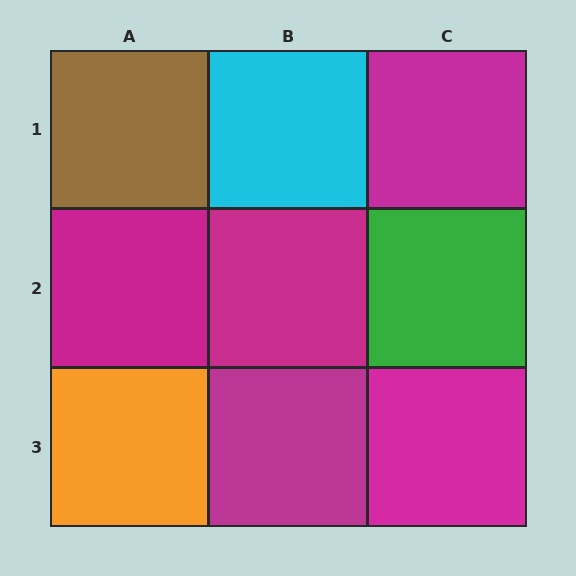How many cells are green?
1 cell is green.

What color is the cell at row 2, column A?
Magenta.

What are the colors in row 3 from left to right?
Orange, magenta, magenta.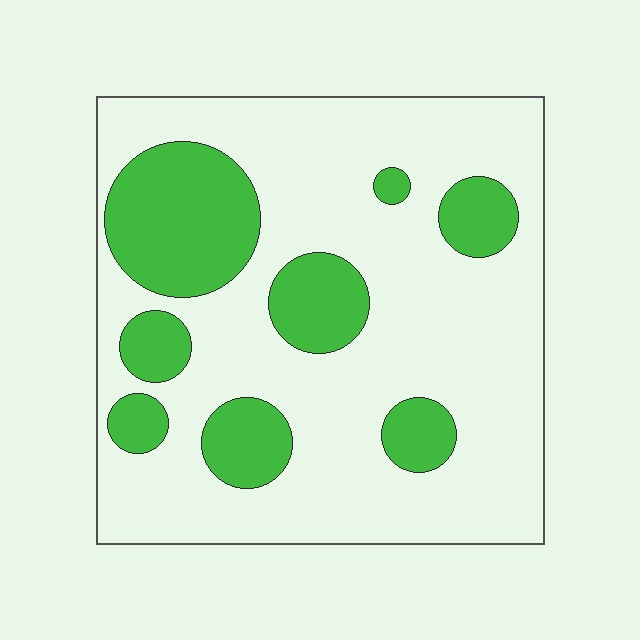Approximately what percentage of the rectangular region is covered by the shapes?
Approximately 25%.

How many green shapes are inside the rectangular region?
8.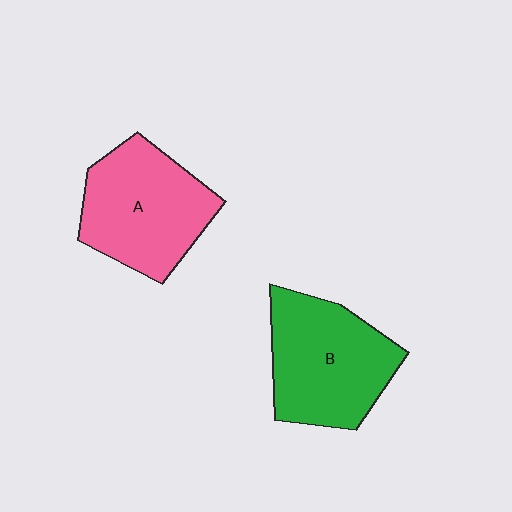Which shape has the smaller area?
Shape A (pink).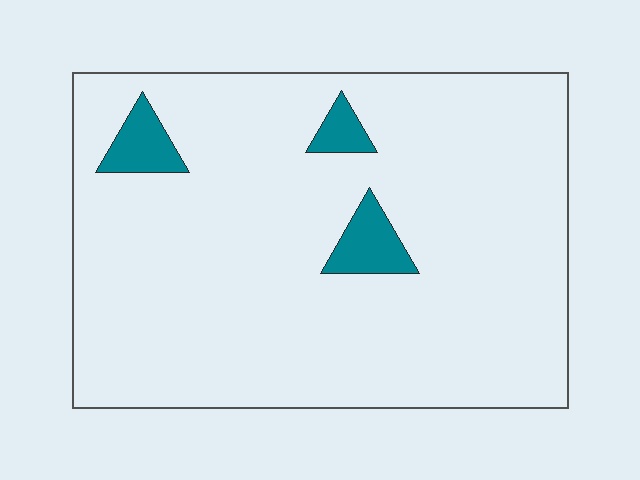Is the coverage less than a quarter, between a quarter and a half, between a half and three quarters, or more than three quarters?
Less than a quarter.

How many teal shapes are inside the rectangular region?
3.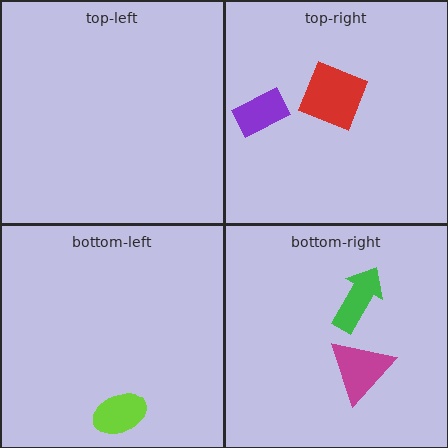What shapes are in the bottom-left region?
The lime ellipse.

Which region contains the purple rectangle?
The top-right region.